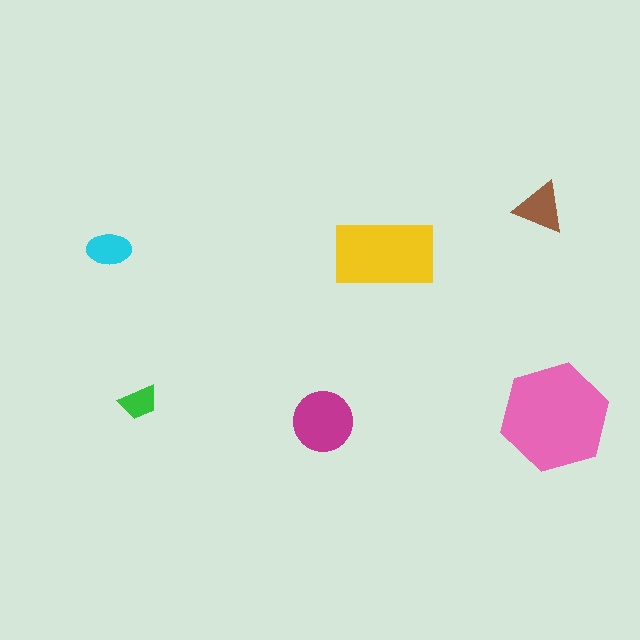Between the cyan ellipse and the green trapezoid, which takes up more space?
The cyan ellipse.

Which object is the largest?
The pink hexagon.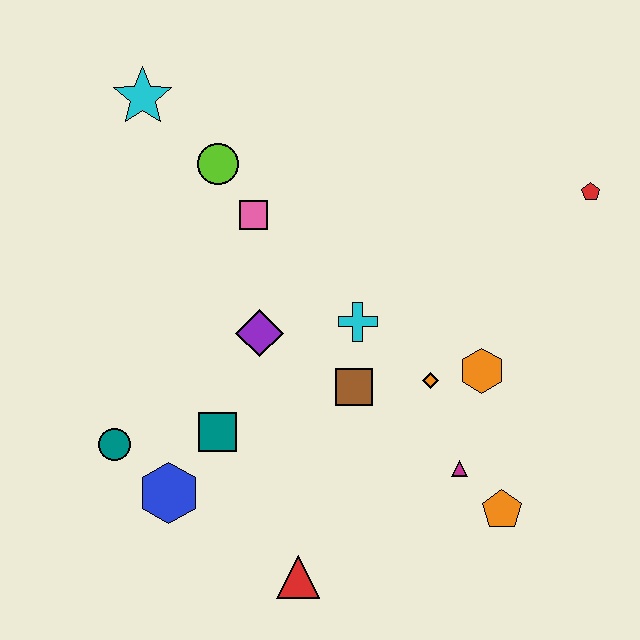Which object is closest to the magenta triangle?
The orange pentagon is closest to the magenta triangle.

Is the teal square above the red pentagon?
No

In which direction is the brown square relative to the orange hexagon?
The brown square is to the left of the orange hexagon.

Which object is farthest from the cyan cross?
The cyan star is farthest from the cyan cross.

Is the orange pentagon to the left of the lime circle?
No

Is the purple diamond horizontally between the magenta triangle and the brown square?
No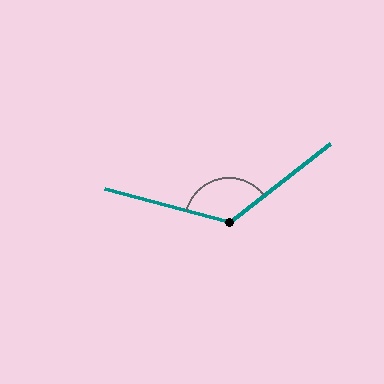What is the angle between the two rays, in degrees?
Approximately 127 degrees.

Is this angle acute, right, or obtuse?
It is obtuse.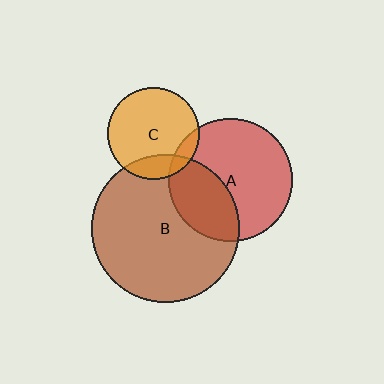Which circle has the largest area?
Circle B (brown).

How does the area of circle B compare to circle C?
Approximately 2.6 times.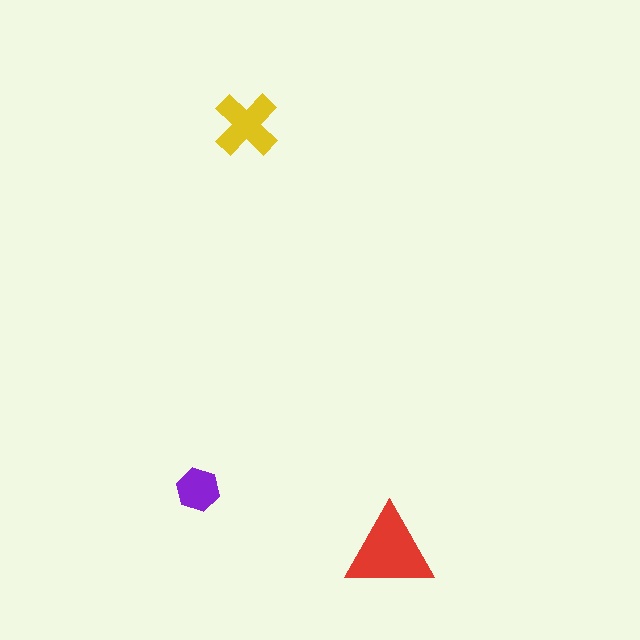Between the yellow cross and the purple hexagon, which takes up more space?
The yellow cross.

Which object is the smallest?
The purple hexagon.